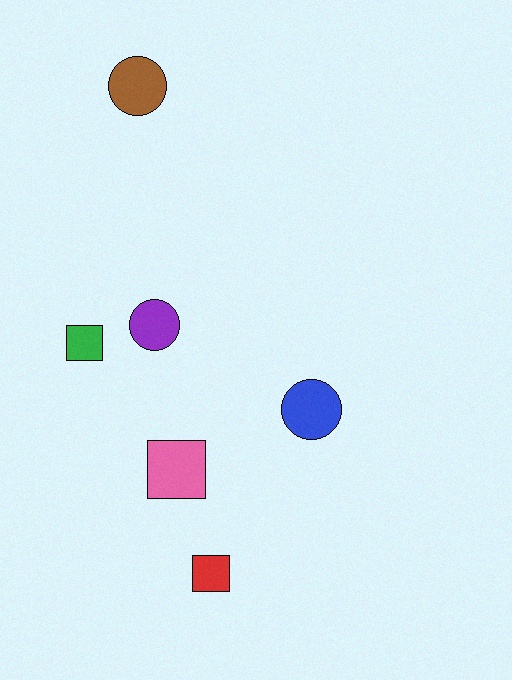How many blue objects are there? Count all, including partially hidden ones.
There is 1 blue object.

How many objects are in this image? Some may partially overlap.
There are 6 objects.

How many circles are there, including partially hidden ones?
There are 3 circles.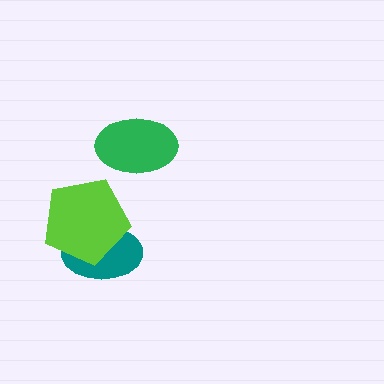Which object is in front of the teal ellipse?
The lime pentagon is in front of the teal ellipse.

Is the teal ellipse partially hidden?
Yes, it is partially covered by another shape.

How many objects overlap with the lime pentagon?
1 object overlaps with the lime pentagon.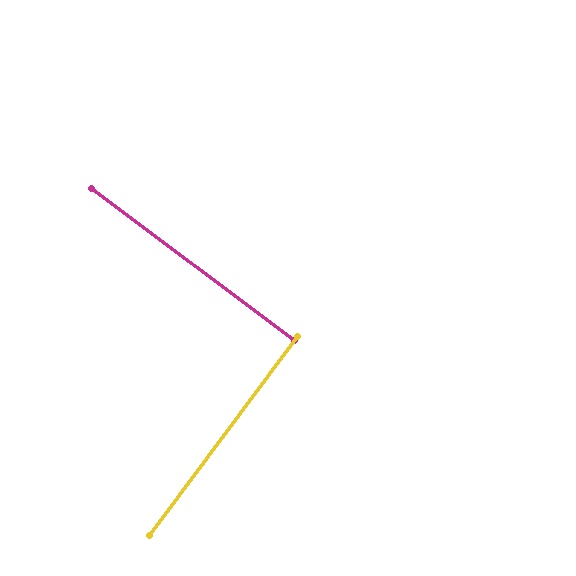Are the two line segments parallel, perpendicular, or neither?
Perpendicular — they meet at approximately 90°.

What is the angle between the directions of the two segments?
Approximately 90 degrees.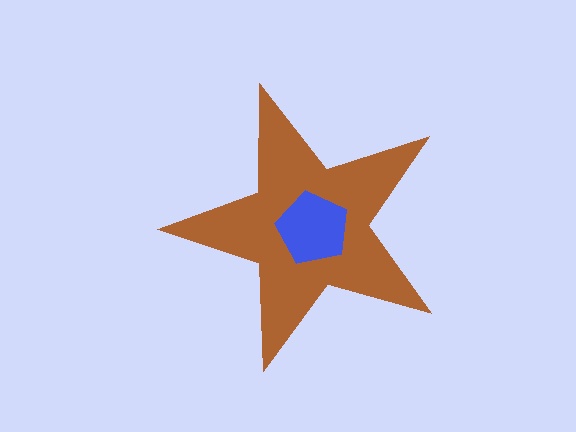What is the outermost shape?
The brown star.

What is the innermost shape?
The blue pentagon.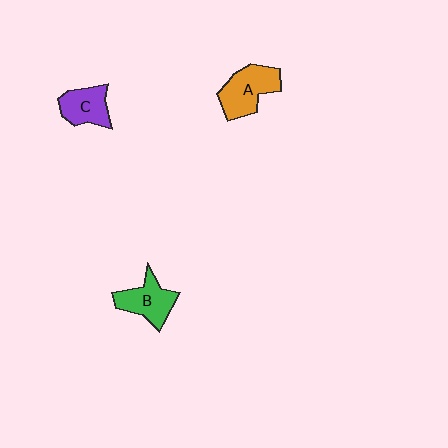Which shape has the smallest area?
Shape C (purple).